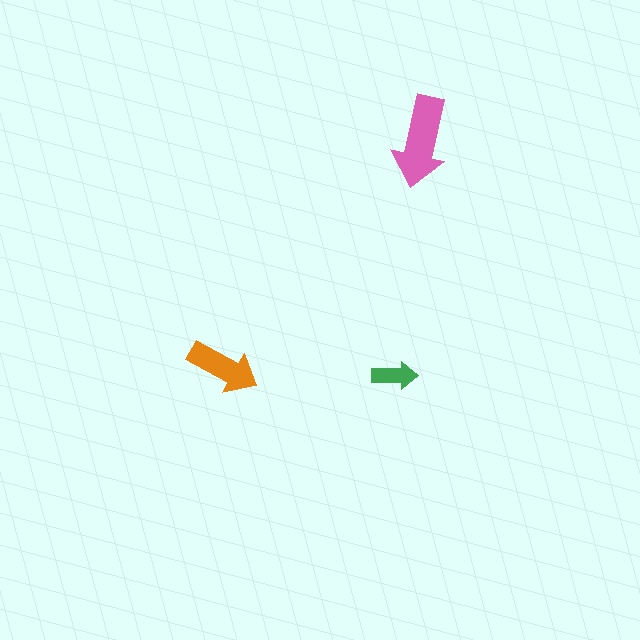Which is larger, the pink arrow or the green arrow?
The pink one.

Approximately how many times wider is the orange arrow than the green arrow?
About 1.5 times wider.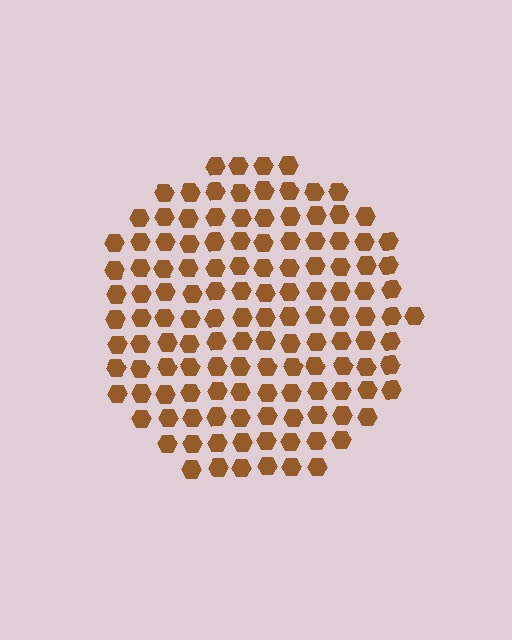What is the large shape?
The large shape is a circle.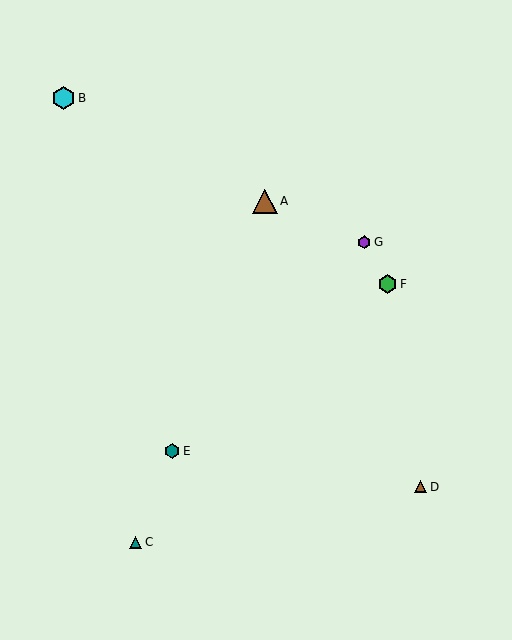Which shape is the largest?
The brown triangle (labeled A) is the largest.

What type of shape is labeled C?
Shape C is a teal triangle.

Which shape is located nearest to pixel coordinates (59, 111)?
The cyan hexagon (labeled B) at (64, 98) is nearest to that location.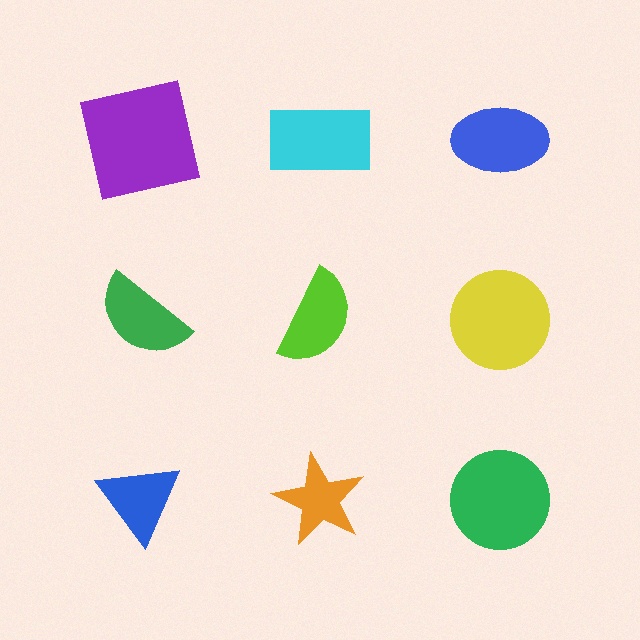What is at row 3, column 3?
A green circle.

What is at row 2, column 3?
A yellow circle.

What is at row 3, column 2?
An orange star.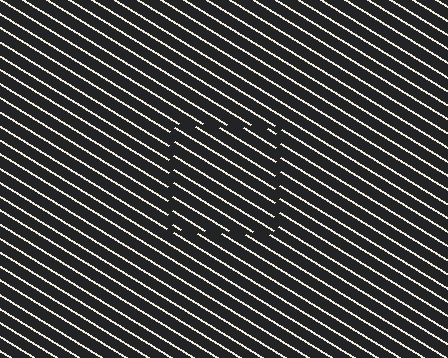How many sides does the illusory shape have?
4 sides — the line-ends trace a square.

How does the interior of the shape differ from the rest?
The interior of the shape contains the same grating, shifted by half a period — the contour is defined by the phase discontinuity where line-ends from the inner and outer gratings abut.